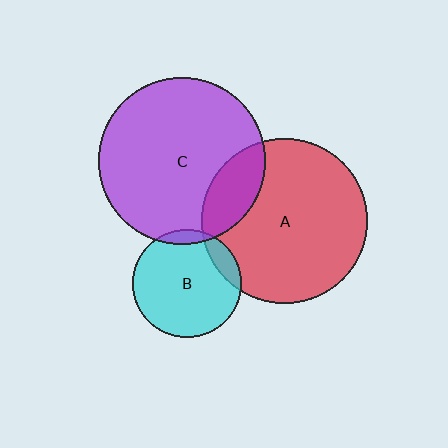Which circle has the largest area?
Circle C (purple).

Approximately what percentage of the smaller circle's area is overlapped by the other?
Approximately 15%.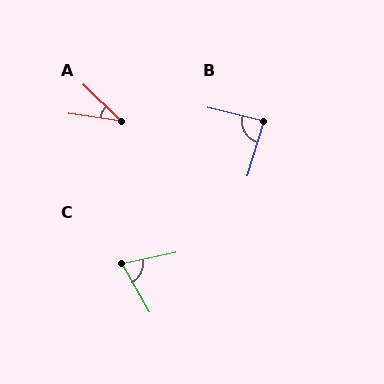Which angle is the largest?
B, at approximately 87 degrees.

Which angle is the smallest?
A, at approximately 36 degrees.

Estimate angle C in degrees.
Approximately 73 degrees.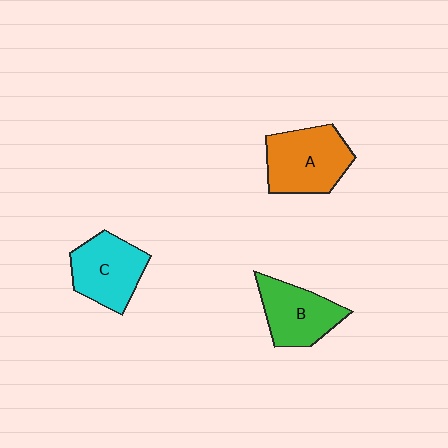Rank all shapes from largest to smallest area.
From largest to smallest: A (orange), C (cyan), B (green).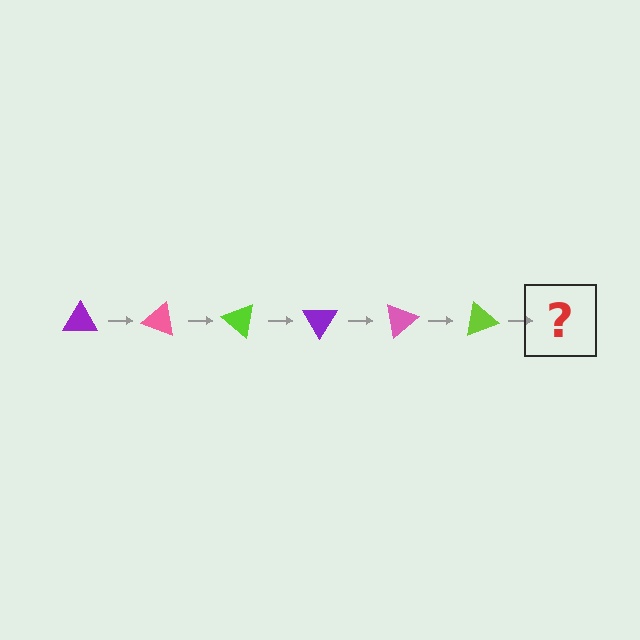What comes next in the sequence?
The next element should be a purple triangle, rotated 120 degrees from the start.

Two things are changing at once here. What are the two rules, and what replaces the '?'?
The two rules are that it rotates 20 degrees each step and the color cycles through purple, pink, and lime. The '?' should be a purple triangle, rotated 120 degrees from the start.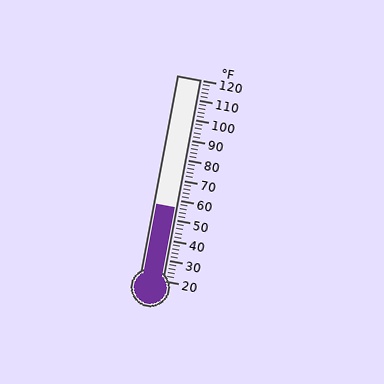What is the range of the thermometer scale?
The thermometer scale ranges from 20°F to 120°F.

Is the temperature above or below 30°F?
The temperature is above 30°F.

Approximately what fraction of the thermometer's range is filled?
The thermometer is filled to approximately 35% of its range.